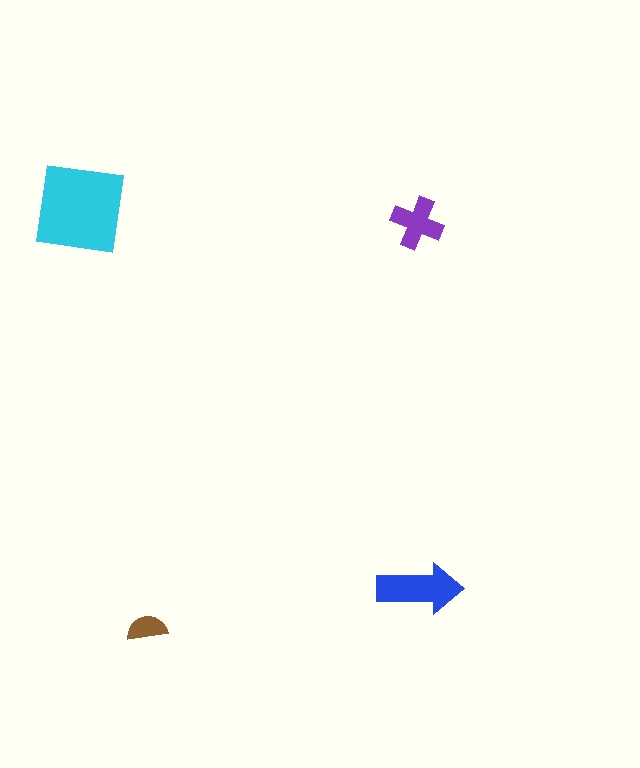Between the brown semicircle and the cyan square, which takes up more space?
The cyan square.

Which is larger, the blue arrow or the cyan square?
The cyan square.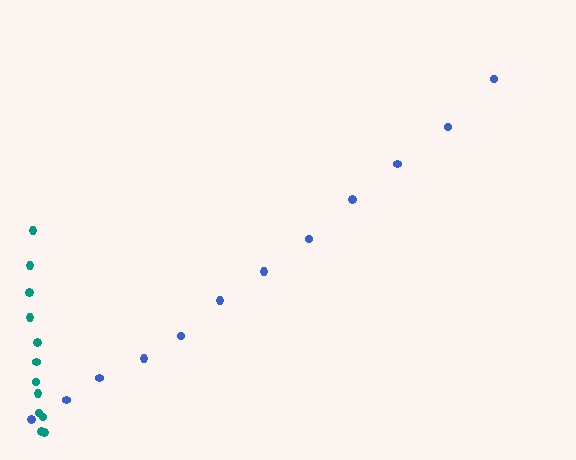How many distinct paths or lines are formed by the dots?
There are 2 distinct paths.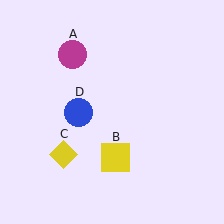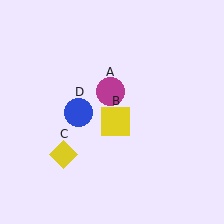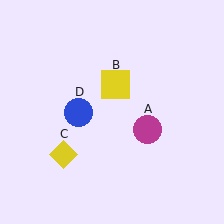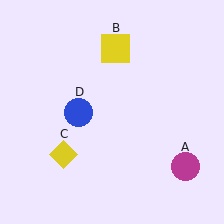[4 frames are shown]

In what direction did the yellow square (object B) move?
The yellow square (object B) moved up.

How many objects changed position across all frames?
2 objects changed position: magenta circle (object A), yellow square (object B).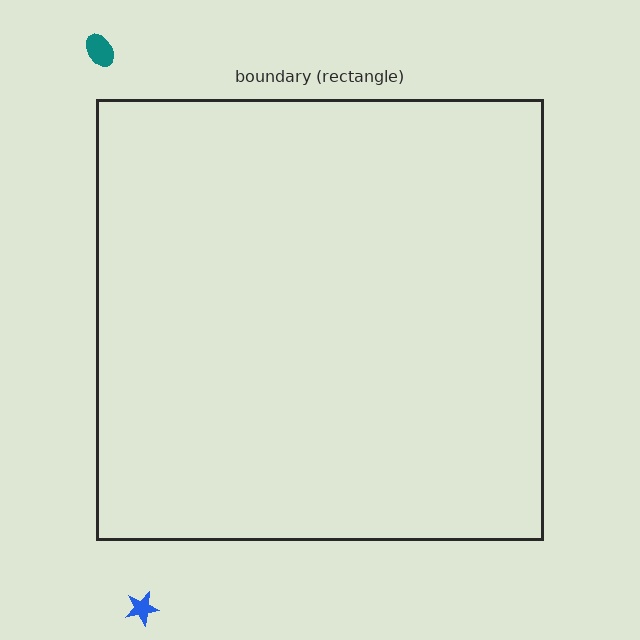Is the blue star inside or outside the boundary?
Outside.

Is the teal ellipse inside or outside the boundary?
Outside.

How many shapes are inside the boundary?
0 inside, 2 outside.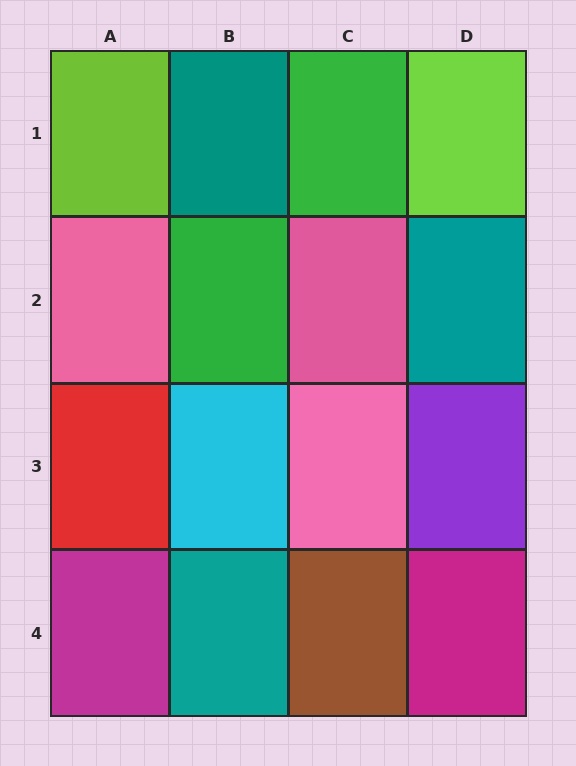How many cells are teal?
3 cells are teal.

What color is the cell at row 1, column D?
Lime.